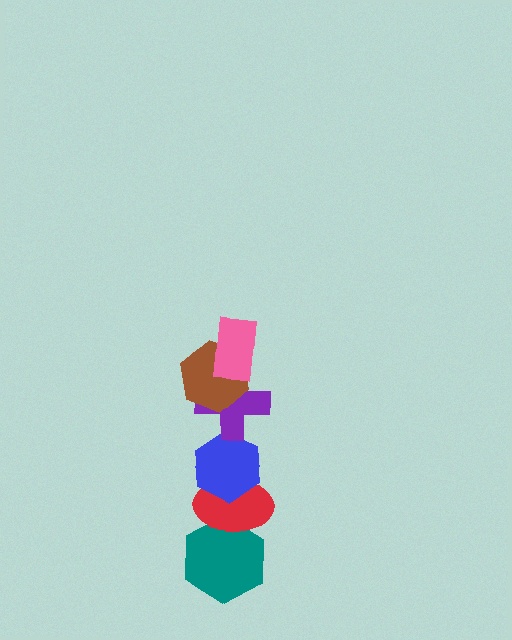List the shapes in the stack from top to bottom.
From top to bottom: the pink rectangle, the brown hexagon, the purple cross, the blue hexagon, the red ellipse, the teal hexagon.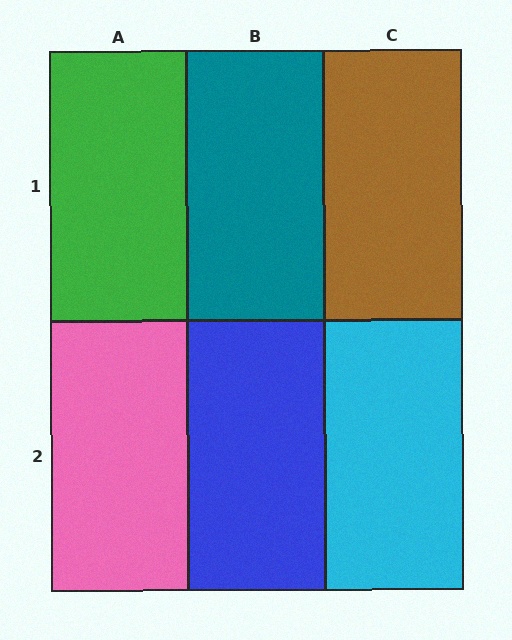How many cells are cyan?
1 cell is cyan.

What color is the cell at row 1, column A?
Green.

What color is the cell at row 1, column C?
Brown.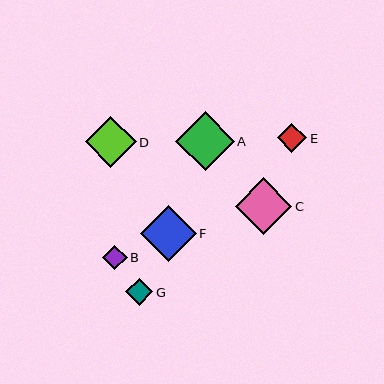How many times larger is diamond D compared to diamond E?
Diamond D is approximately 1.7 times the size of diamond E.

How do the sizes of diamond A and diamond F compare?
Diamond A and diamond F are approximately the same size.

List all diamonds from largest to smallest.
From largest to smallest: A, C, F, D, E, G, B.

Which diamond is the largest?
Diamond A is the largest with a size of approximately 58 pixels.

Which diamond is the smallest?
Diamond B is the smallest with a size of approximately 24 pixels.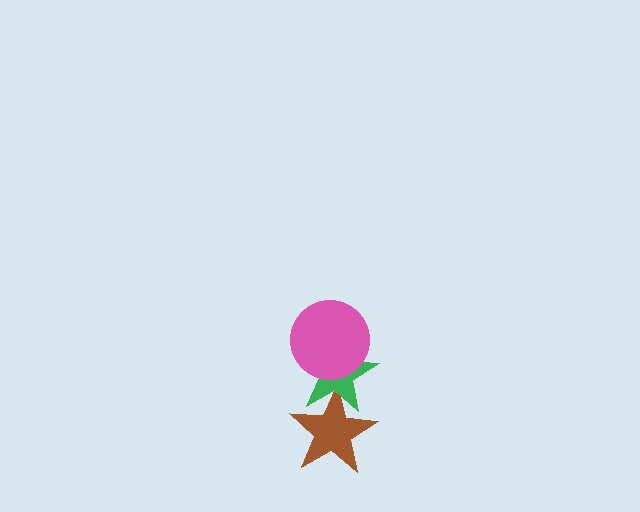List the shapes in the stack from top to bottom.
From top to bottom: the pink circle, the green star, the brown star.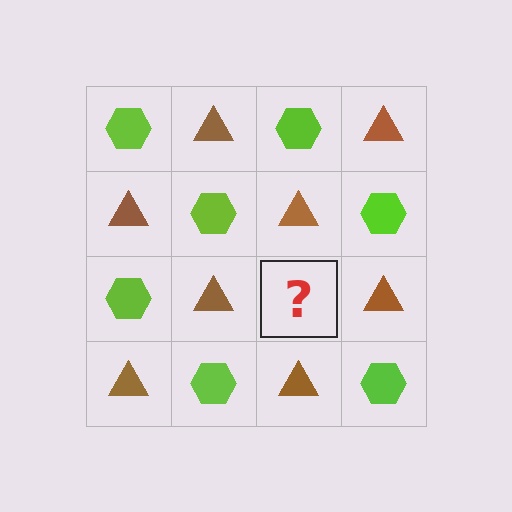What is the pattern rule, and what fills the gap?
The rule is that it alternates lime hexagon and brown triangle in a checkerboard pattern. The gap should be filled with a lime hexagon.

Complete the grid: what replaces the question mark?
The question mark should be replaced with a lime hexagon.